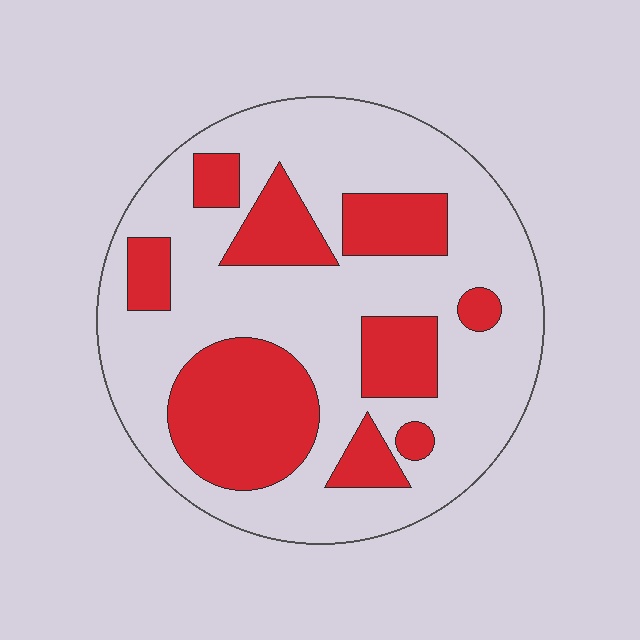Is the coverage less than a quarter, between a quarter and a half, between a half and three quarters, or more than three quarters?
Between a quarter and a half.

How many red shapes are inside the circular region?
9.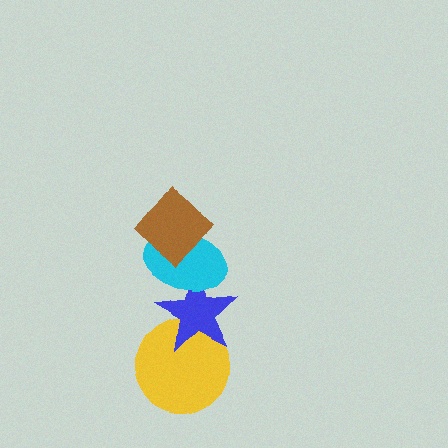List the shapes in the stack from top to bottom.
From top to bottom: the brown diamond, the cyan ellipse, the blue star, the yellow circle.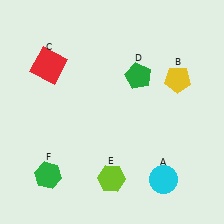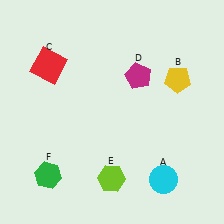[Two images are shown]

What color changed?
The pentagon (D) changed from green in Image 1 to magenta in Image 2.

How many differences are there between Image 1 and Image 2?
There is 1 difference between the two images.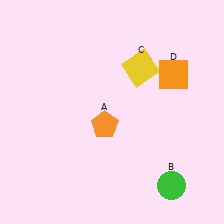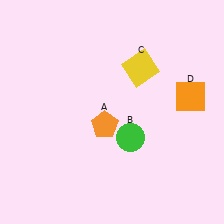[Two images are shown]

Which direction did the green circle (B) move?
The green circle (B) moved up.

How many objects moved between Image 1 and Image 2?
2 objects moved between the two images.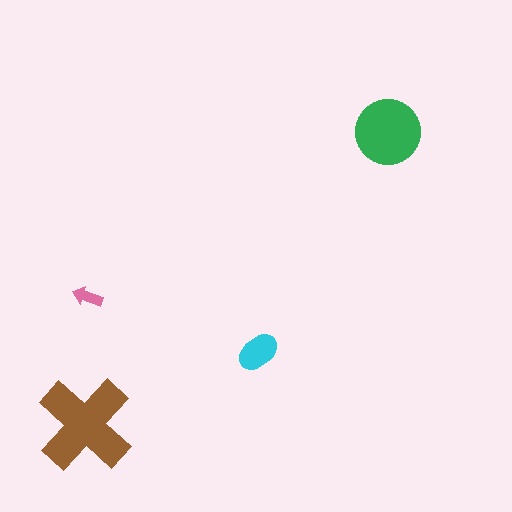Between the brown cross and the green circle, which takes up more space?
The brown cross.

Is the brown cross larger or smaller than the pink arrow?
Larger.